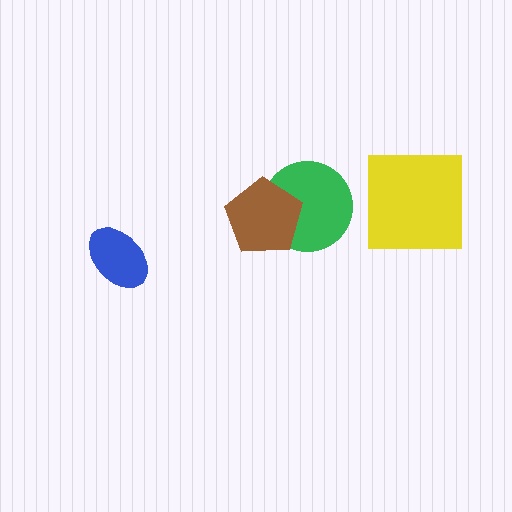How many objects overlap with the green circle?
1 object overlaps with the green circle.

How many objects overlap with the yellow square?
0 objects overlap with the yellow square.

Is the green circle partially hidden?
Yes, it is partially covered by another shape.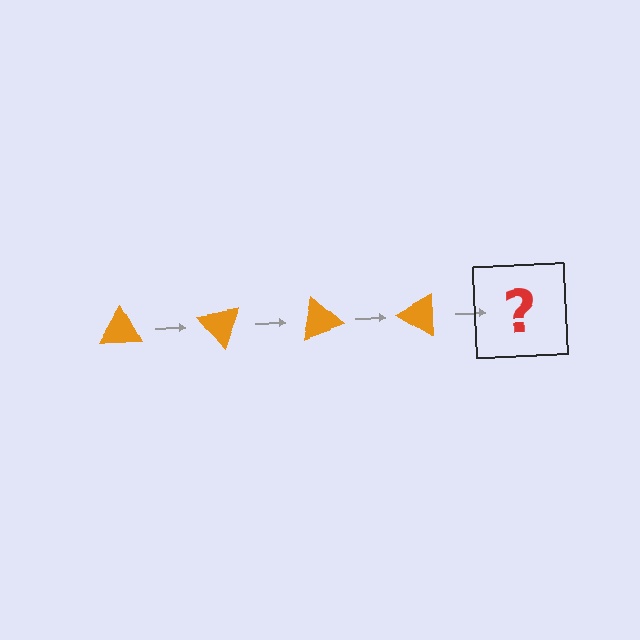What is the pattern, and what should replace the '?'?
The pattern is that the triangle rotates 50 degrees each step. The '?' should be an orange triangle rotated 200 degrees.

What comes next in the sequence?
The next element should be an orange triangle rotated 200 degrees.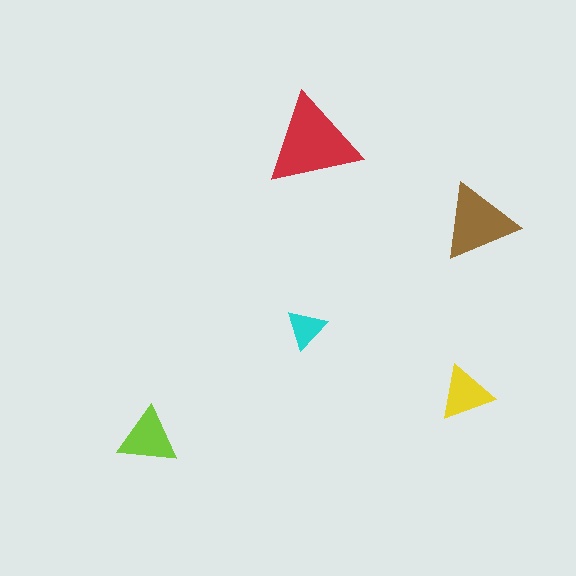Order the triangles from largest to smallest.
the red one, the brown one, the lime one, the yellow one, the cyan one.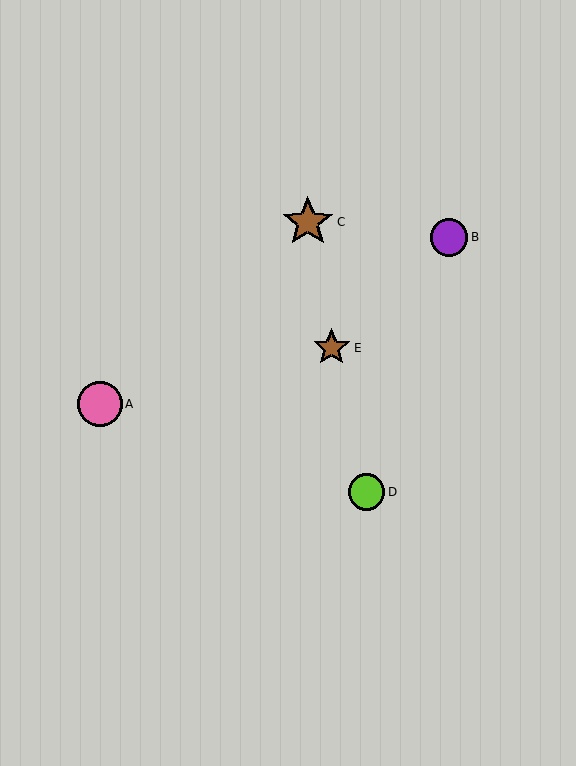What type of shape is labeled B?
Shape B is a purple circle.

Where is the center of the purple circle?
The center of the purple circle is at (449, 237).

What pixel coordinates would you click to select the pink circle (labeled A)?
Click at (100, 404) to select the pink circle A.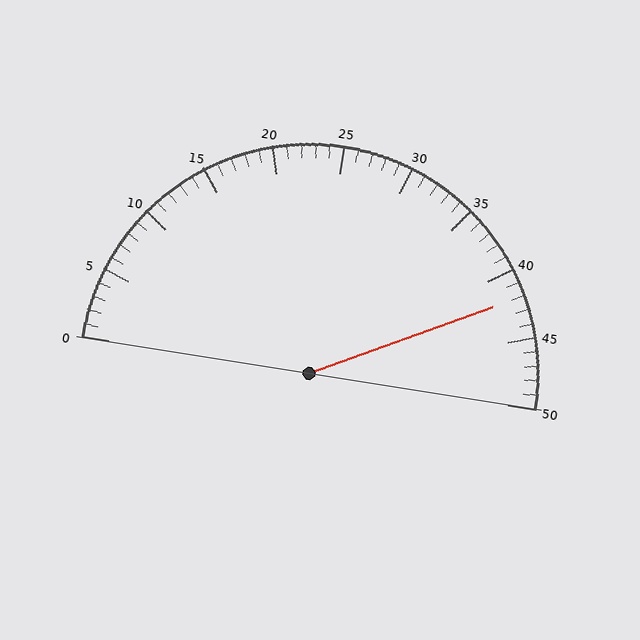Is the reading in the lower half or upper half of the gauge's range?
The reading is in the upper half of the range (0 to 50).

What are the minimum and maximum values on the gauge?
The gauge ranges from 0 to 50.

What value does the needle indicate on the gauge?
The needle indicates approximately 42.